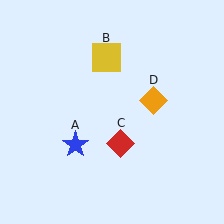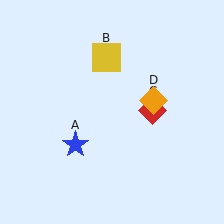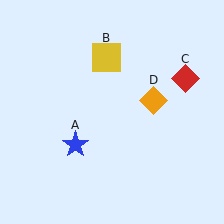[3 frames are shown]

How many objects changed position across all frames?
1 object changed position: red diamond (object C).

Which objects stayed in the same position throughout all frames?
Blue star (object A) and yellow square (object B) and orange diamond (object D) remained stationary.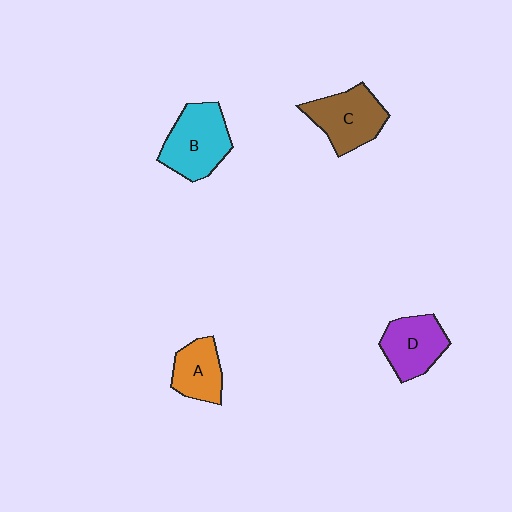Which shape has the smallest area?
Shape A (orange).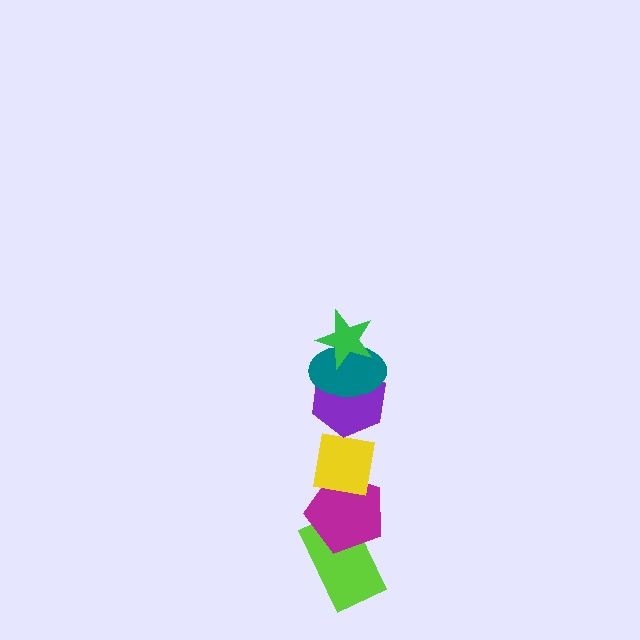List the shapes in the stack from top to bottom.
From top to bottom: the green star, the teal ellipse, the purple hexagon, the yellow square, the magenta pentagon, the lime rectangle.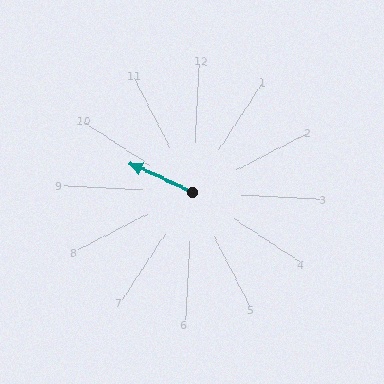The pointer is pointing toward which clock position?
Roughly 10 o'clock.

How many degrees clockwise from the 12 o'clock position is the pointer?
Approximately 291 degrees.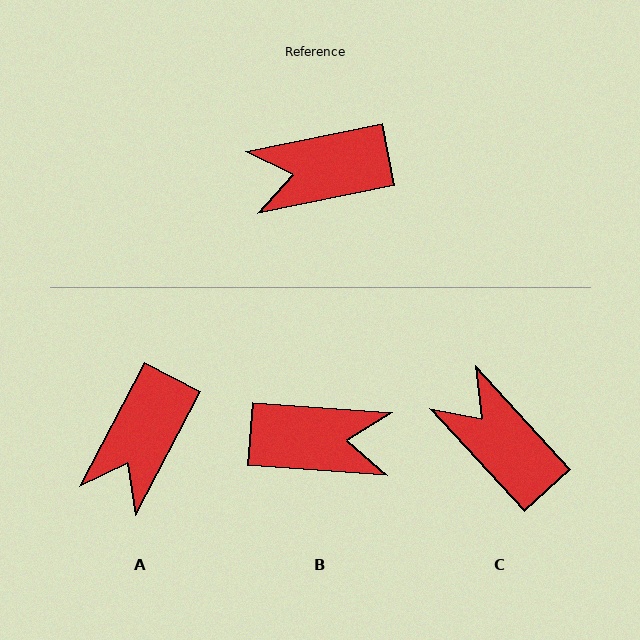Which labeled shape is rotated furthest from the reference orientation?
B, about 164 degrees away.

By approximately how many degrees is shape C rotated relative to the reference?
Approximately 59 degrees clockwise.